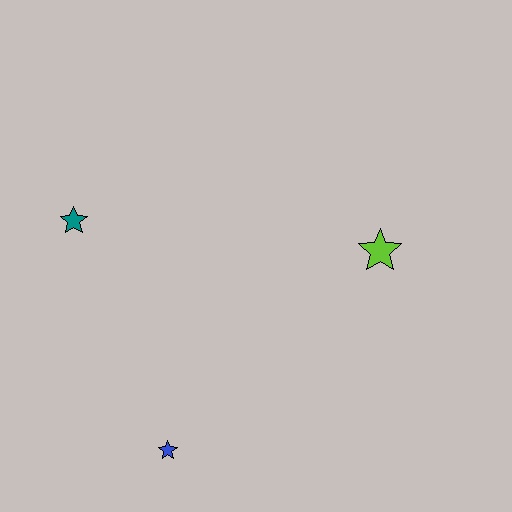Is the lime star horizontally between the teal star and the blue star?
No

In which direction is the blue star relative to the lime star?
The blue star is to the left of the lime star.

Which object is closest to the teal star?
The blue star is closest to the teal star.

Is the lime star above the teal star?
No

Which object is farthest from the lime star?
The teal star is farthest from the lime star.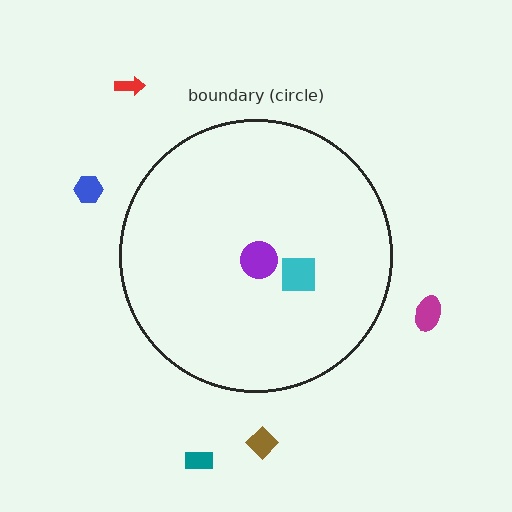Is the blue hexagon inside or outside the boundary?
Outside.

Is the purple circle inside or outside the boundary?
Inside.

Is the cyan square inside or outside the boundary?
Inside.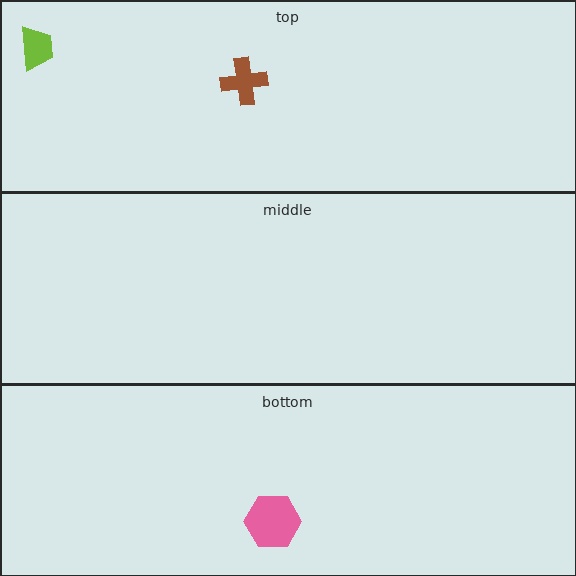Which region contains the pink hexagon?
The bottom region.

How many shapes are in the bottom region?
1.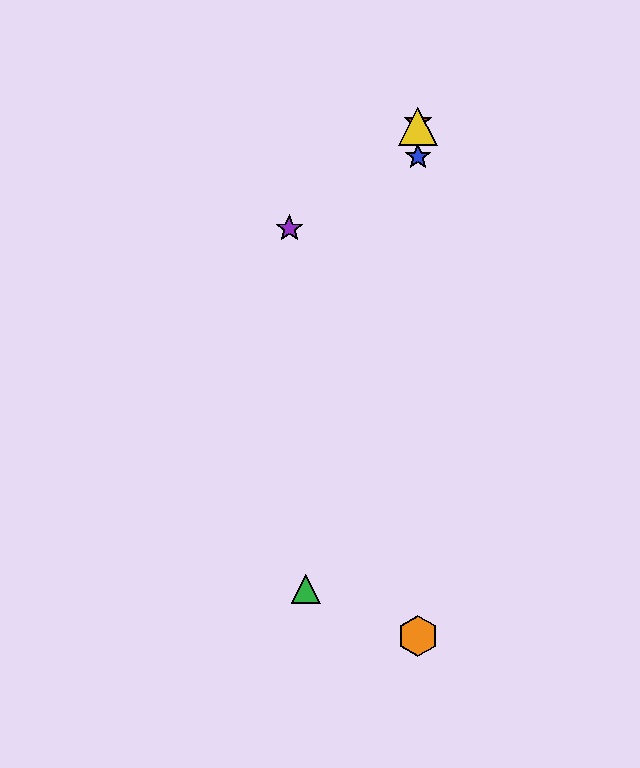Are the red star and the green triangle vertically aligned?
No, the red star is at x≈418 and the green triangle is at x≈306.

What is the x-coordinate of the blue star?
The blue star is at x≈418.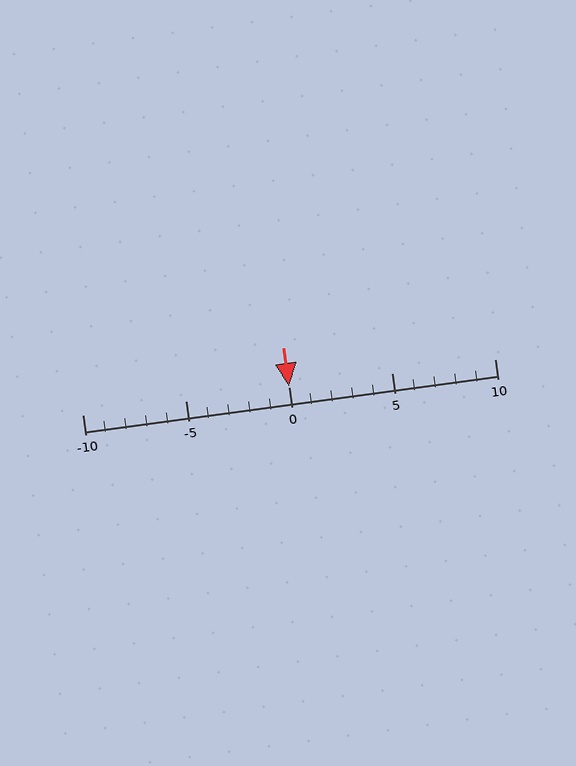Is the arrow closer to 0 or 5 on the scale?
The arrow is closer to 0.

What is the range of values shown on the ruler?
The ruler shows values from -10 to 10.